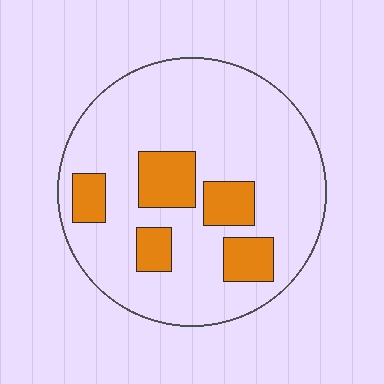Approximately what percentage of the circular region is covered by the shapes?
Approximately 20%.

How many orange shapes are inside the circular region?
5.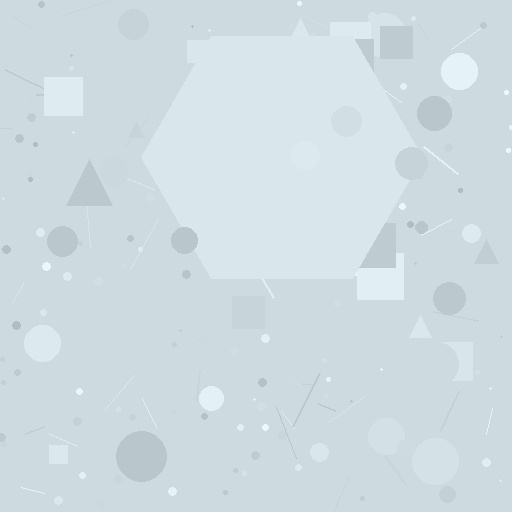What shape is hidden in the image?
A hexagon is hidden in the image.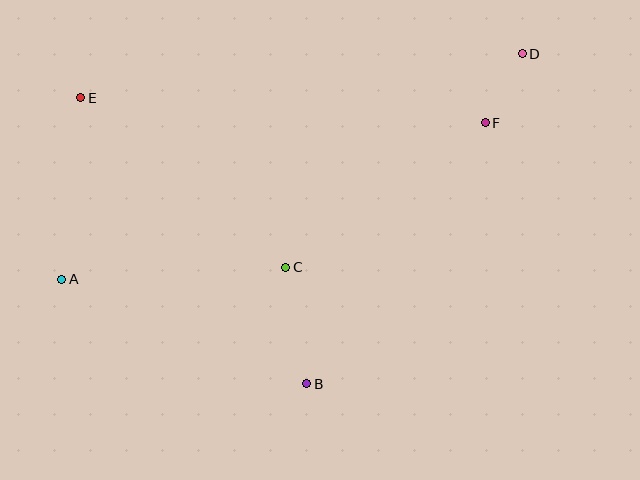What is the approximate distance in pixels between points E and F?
The distance between E and F is approximately 405 pixels.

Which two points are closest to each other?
Points D and F are closest to each other.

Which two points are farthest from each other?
Points A and D are farthest from each other.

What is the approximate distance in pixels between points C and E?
The distance between C and E is approximately 266 pixels.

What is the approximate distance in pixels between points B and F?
The distance between B and F is approximately 316 pixels.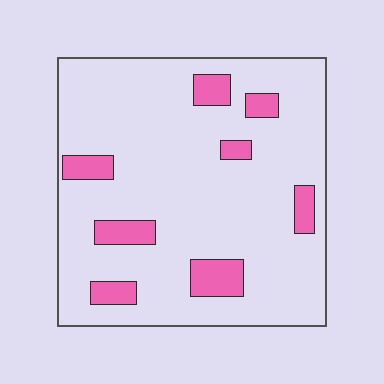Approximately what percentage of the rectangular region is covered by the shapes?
Approximately 15%.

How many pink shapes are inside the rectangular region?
8.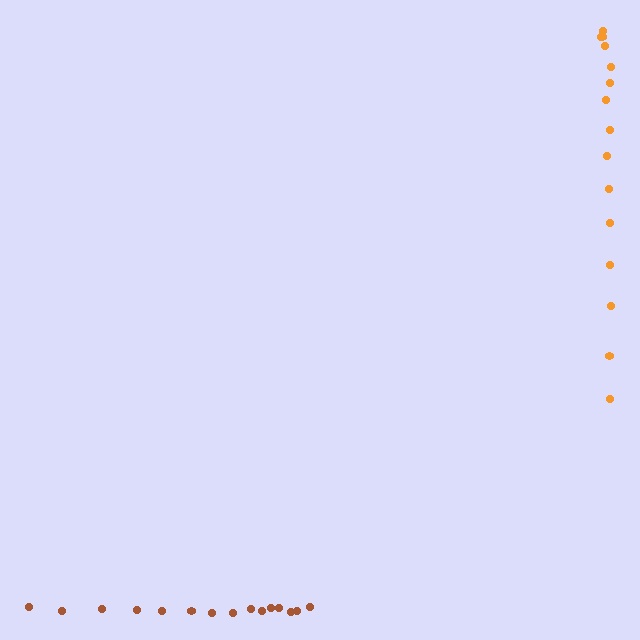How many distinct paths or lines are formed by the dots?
There are 2 distinct paths.